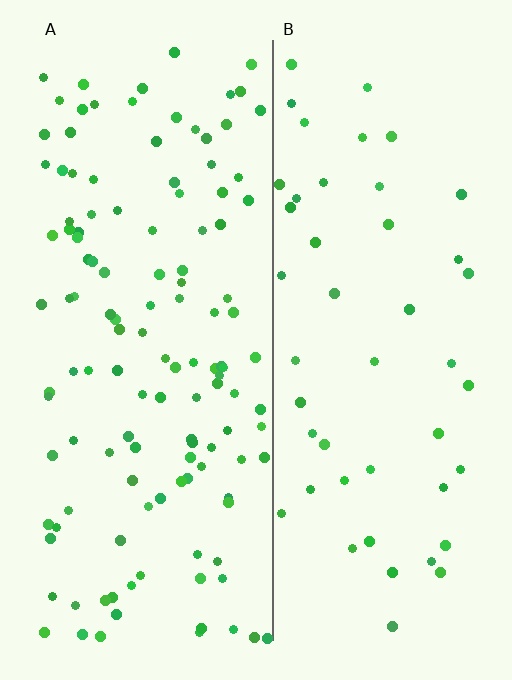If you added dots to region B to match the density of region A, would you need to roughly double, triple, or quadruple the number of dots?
Approximately triple.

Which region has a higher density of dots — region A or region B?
A (the left).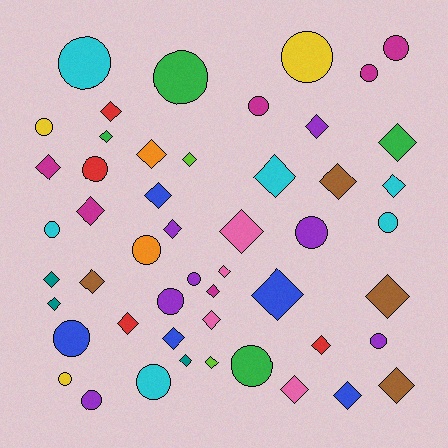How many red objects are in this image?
There are 4 red objects.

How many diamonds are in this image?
There are 30 diamonds.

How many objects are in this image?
There are 50 objects.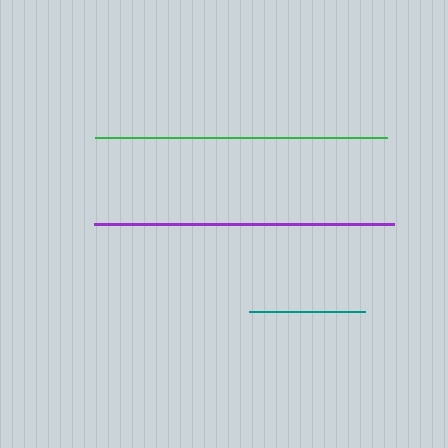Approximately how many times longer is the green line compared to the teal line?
The green line is approximately 2.5 times the length of the teal line.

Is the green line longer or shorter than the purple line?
The purple line is longer than the green line.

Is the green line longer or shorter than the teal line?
The green line is longer than the teal line.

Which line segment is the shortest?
The teal line is the shortest at approximately 115 pixels.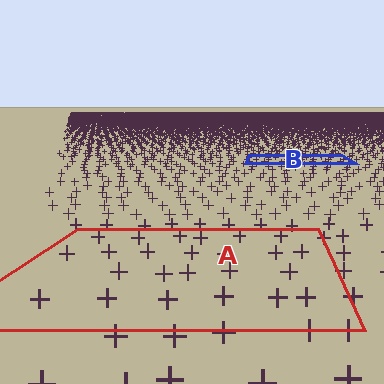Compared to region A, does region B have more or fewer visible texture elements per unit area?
Region B has more texture elements per unit area — they are packed more densely because it is farther away.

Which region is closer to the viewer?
Region A is closer. The texture elements there are larger and more spread out.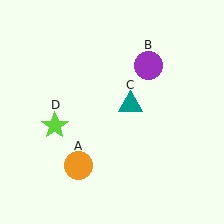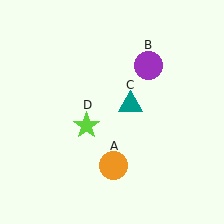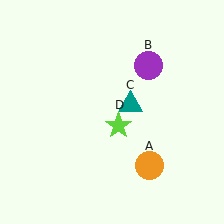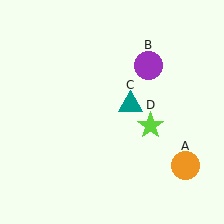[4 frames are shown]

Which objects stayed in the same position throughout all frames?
Purple circle (object B) and teal triangle (object C) remained stationary.